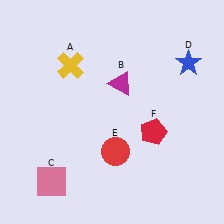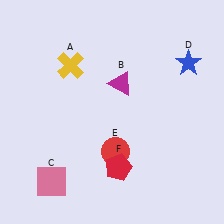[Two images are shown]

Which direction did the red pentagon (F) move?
The red pentagon (F) moved down.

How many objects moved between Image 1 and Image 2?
1 object moved between the two images.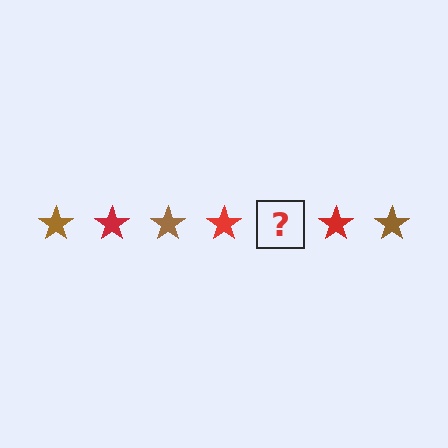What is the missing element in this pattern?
The missing element is a brown star.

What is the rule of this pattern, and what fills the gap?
The rule is that the pattern cycles through brown, red stars. The gap should be filled with a brown star.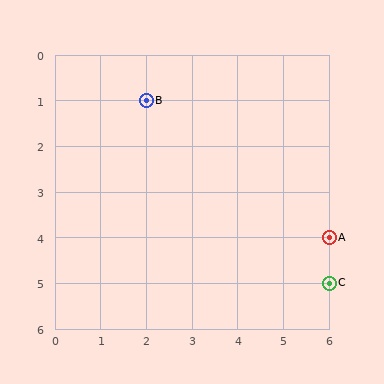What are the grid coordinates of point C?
Point C is at grid coordinates (6, 5).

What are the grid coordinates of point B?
Point B is at grid coordinates (2, 1).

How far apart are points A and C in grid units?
Points A and C are 1 row apart.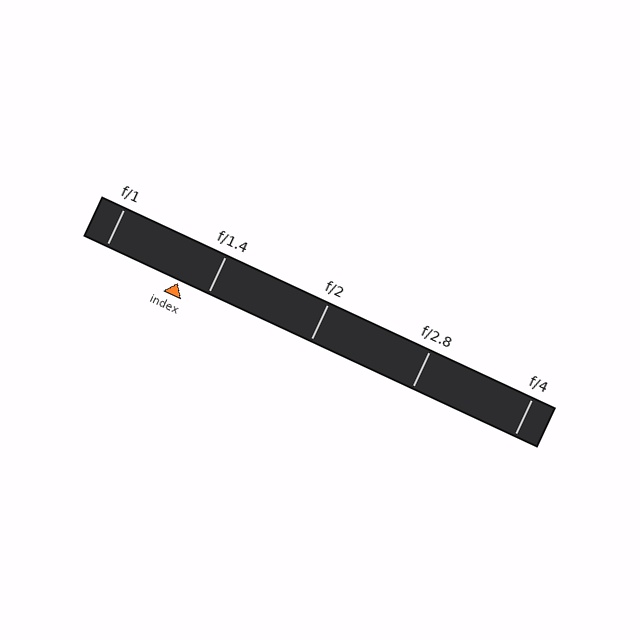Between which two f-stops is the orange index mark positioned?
The index mark is between f/1 and f/1.4.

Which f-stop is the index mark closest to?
The index mark is closest to f/1.4.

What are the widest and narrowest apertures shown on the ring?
The widest aperture shown is f/1 and the narrowest is f/4.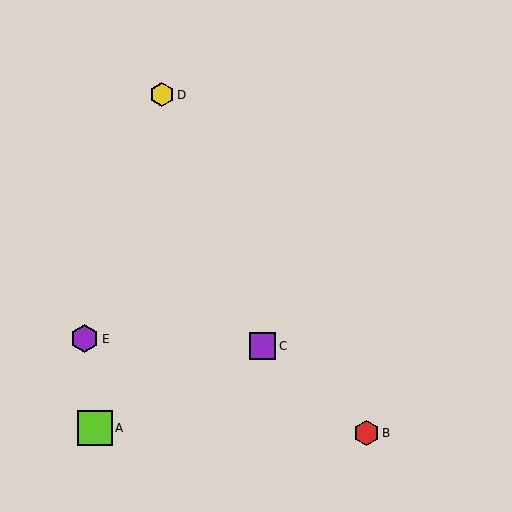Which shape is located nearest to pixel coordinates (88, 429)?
The lime square (labeled A) at (95, 428) is nearest to that location.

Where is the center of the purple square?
The center of the purple square is at (263, 346).